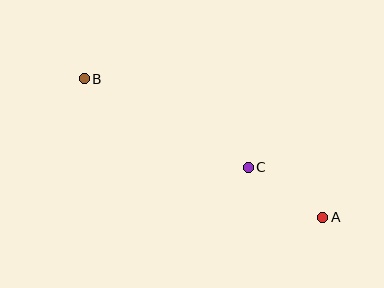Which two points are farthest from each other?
Points A and B are farthest from each other.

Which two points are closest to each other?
Points A and C are closest to each other.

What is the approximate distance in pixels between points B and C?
The distance between B and C is approximately 186 pixels.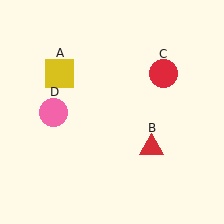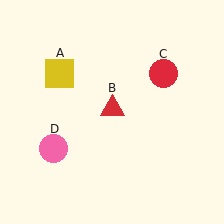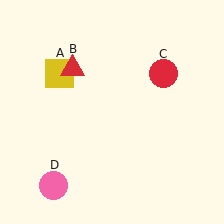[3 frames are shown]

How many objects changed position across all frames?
2 objects changed position: red triangle (object B), pink circle (object D).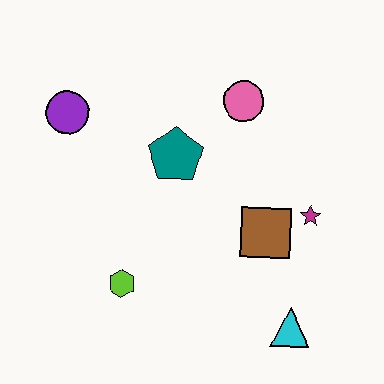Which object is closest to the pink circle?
The teal pentagon is closest to the pink circle.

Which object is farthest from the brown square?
The purple circle is farthest from the brown square.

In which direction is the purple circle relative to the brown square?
The purple circle is to the left of the brown square.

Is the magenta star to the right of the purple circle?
Yes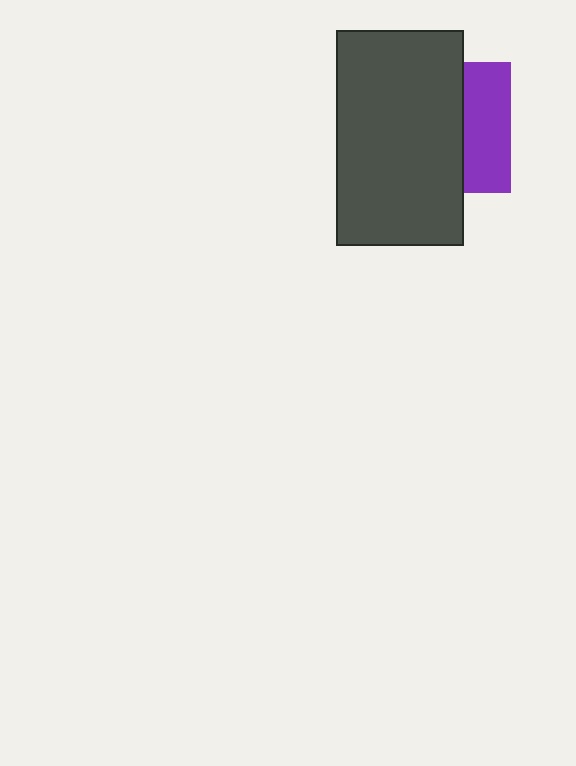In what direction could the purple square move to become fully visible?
The purple square could move right. That would shift it out from behind the dark gray rectangle entirely.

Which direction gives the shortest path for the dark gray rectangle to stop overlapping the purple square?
Moving left gives the shortest separation.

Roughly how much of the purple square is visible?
A small part of it is visible (roughly 36%).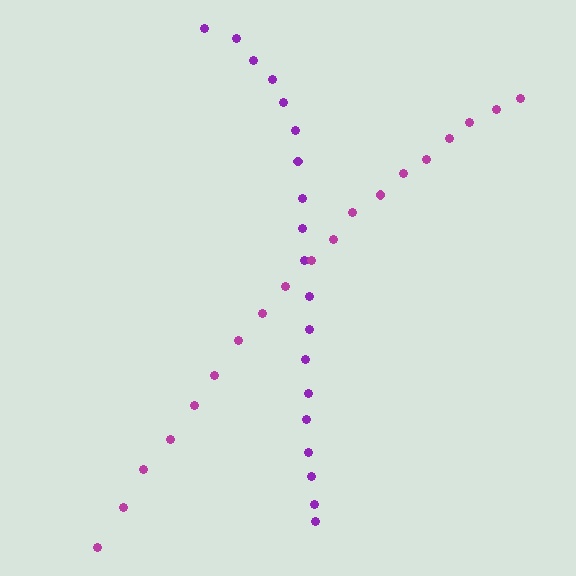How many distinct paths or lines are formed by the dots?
There are 2 distinct paths.